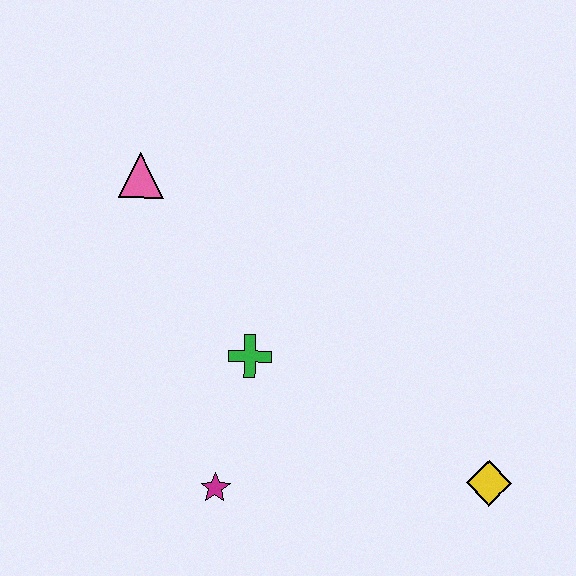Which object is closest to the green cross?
The magenta star is closest to the green cross.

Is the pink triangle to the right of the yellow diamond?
No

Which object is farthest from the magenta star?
The pink triangle is farthest from the magenta star.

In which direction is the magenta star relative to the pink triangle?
The magenta star is below the pink triangle.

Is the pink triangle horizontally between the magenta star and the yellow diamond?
No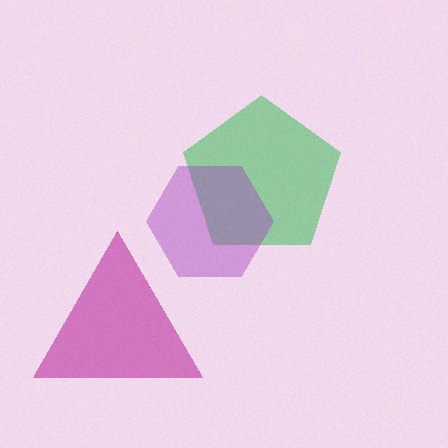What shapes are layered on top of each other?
The layered shapes are: a green pentagon, a purple hexagon, a magenta triangle.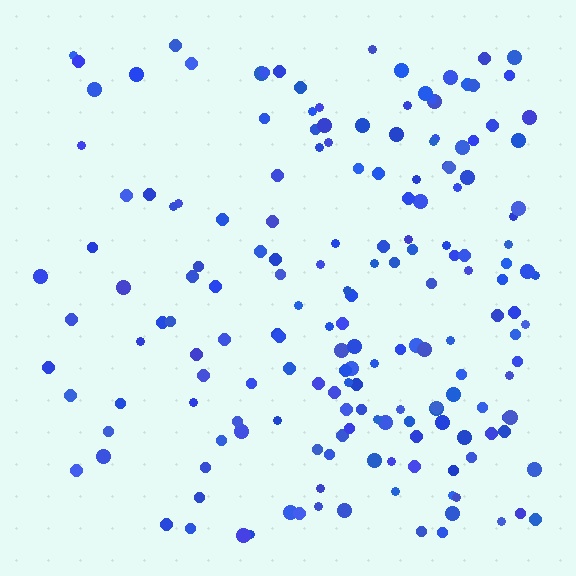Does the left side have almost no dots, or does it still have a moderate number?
Still a moderate number, just noticeably fewer than the right.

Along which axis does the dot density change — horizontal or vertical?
Horizontal.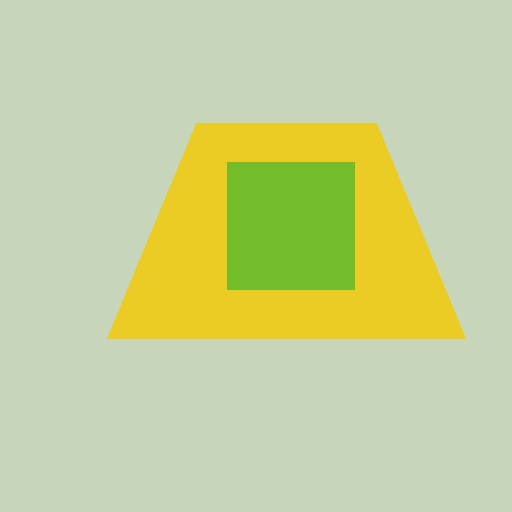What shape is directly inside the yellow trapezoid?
The lime square.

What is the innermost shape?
The lime square.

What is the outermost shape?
The yellow trapezoid.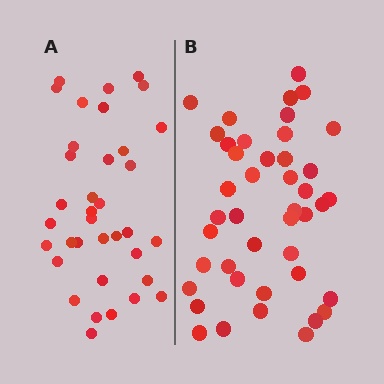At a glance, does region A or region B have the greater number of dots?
Region B (the right region) has more dots.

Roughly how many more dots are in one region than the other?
Region B has roughly 8 or so more dots than region A.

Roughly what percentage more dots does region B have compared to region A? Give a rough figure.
About 20% more.